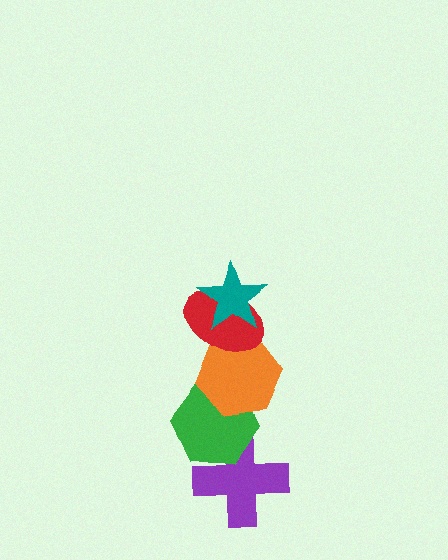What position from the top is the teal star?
The teal star is 1st from the top.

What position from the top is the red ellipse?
The red ellipse is 2nd from the top.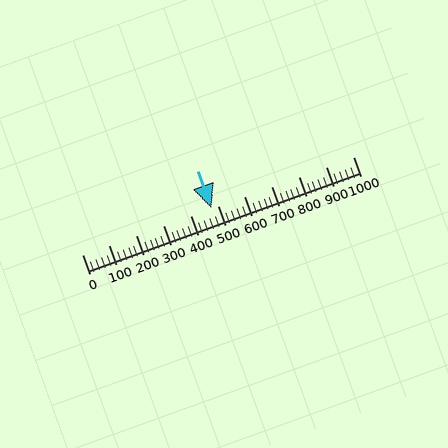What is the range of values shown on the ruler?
The ruler shows values from 0 to 1000.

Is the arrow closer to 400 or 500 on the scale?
The arrow is closer to 500.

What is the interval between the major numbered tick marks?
The major tick marks are spaced 100 units apart.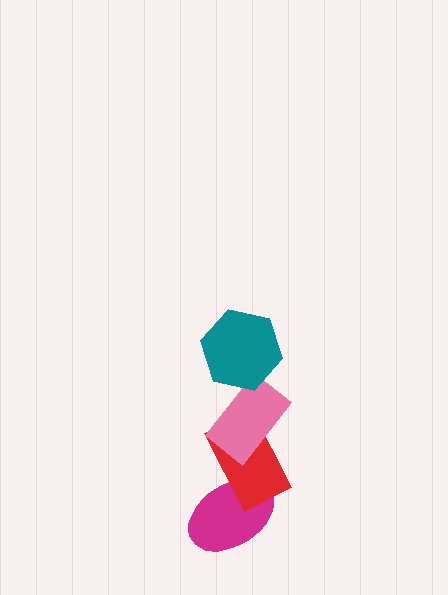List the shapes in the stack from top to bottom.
From top to bottom: the teal hexagon, the pink rectangle, the red rectangle, the magenta ellipse.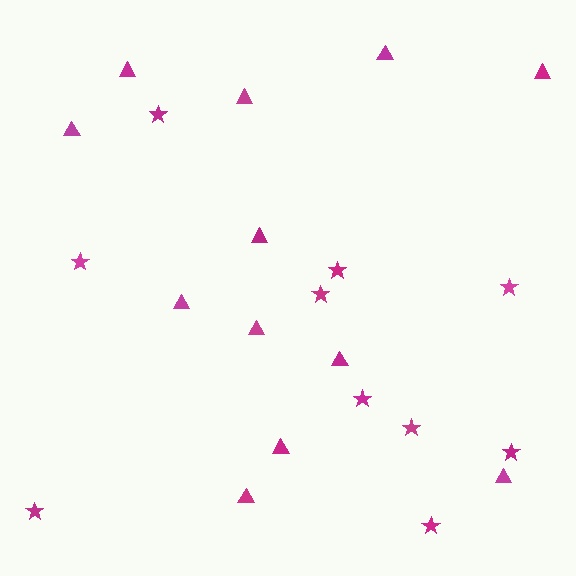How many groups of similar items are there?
There are 2 groups: one group of stars (10) and one group of triangles (12).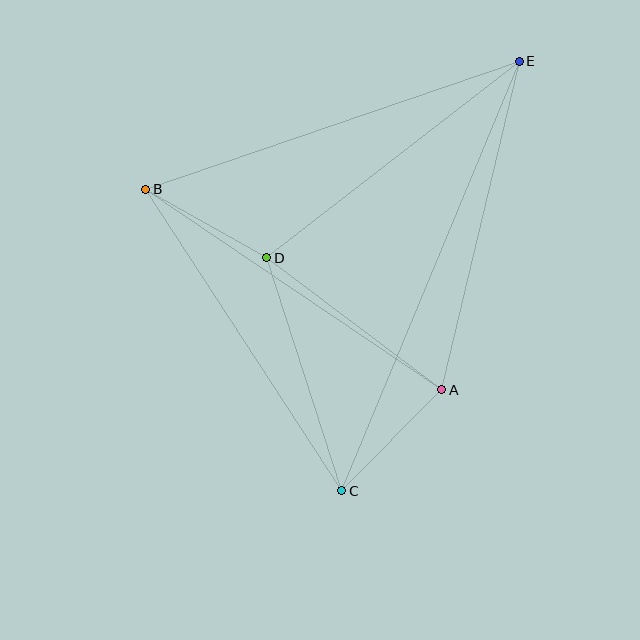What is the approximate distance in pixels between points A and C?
The distance between A and C is approximately 142 pixels.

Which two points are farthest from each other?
Points C and E are farthest from each other.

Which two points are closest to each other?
Points B and D are closest to each other.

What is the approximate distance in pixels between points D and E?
The distance between D and E is approximately 320 pixels.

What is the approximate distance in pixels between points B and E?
The distance between B and E is approximately 395 pixels.